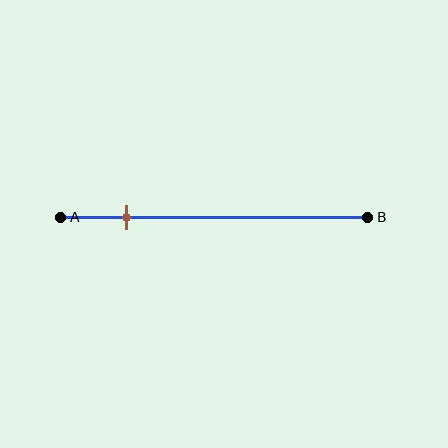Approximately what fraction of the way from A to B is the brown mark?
The brown mark is approximately 20% of the way from A to B.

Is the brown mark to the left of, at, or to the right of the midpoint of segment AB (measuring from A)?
The brown mark is to the left of the midpoint of segment AB.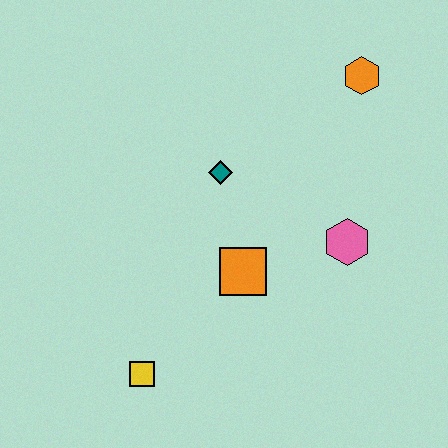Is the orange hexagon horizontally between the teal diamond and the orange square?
No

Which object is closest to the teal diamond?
The orange square is closest to the teal diamond.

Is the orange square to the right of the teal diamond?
Yes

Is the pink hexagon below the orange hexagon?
Yes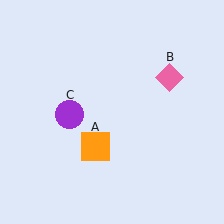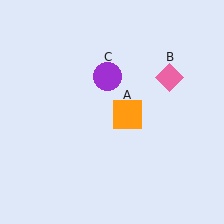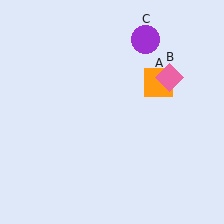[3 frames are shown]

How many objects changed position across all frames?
2 objects changed position: orange square (object A), purple circle (object C).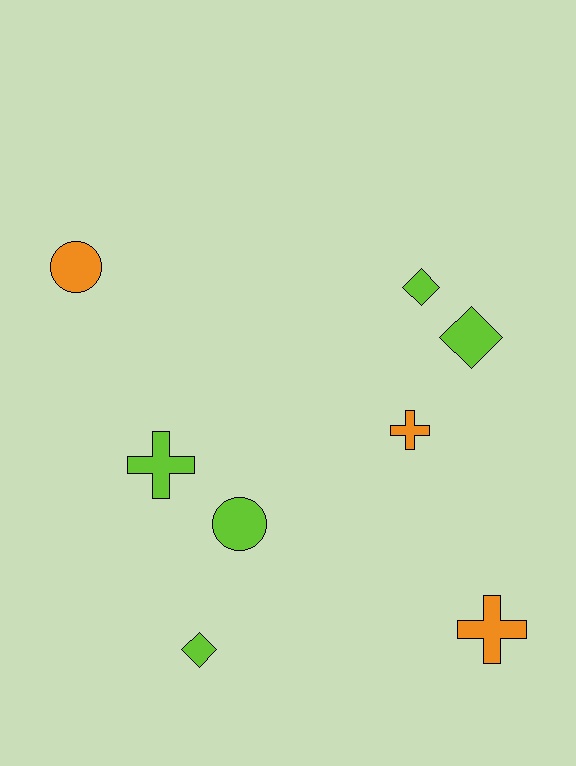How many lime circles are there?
There is 1 lime circle.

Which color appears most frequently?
Lime, with 5 objects.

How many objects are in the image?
There are 8 objects.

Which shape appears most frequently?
Cross, with 3 objects.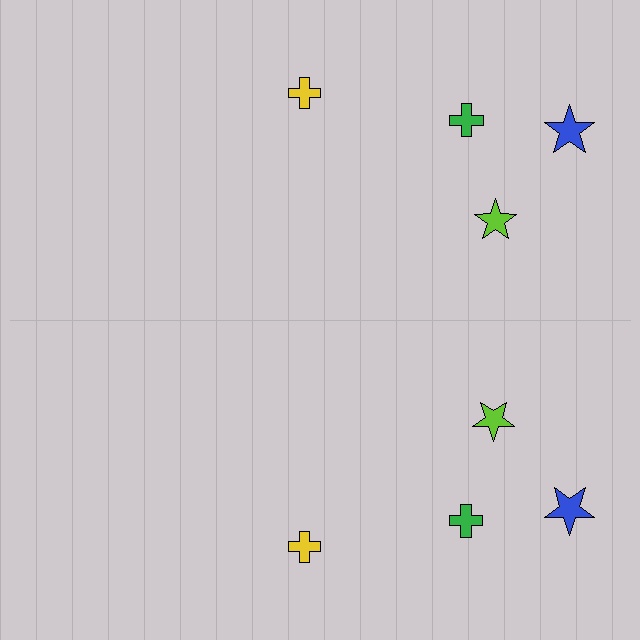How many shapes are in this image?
There are 8 shapes in this image.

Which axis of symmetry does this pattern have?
The pattern has a horizontal axis of symmetry running through the center of the image.